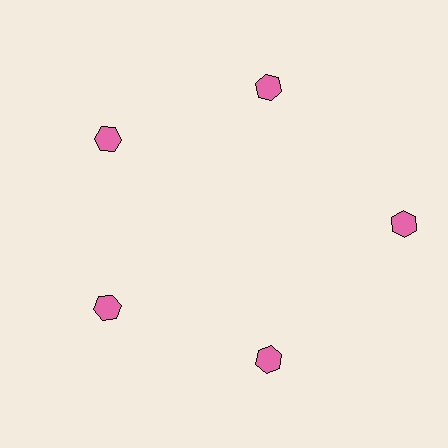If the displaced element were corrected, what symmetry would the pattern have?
It would have 5-fold rotational symmetry — the pattern would map onto itself every 72 degrees.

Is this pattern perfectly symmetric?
No. The 5 pink hexagons are arranged in a ring, but one element near the 3 o'clock position is pushed outward from the center, breaking the 5-fold rotational symmetry.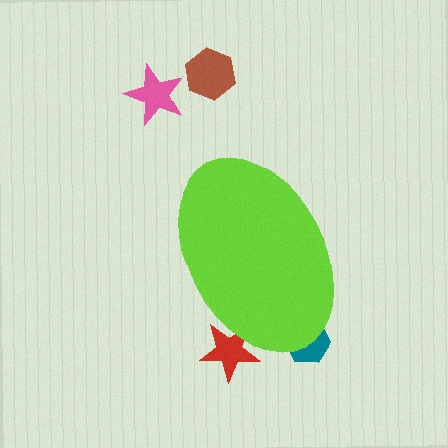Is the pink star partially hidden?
No, the pink star is fully visible.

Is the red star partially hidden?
Yes, the red star is partially hidden behind the lime ellipse.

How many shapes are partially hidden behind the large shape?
2 shapes are partially hidden.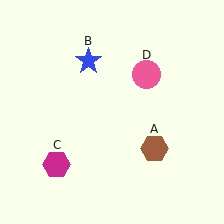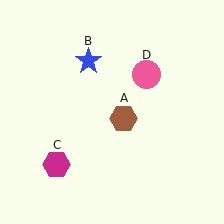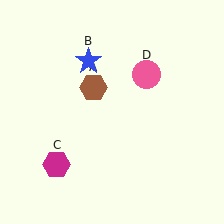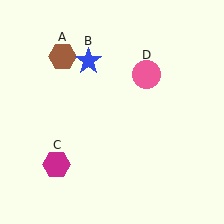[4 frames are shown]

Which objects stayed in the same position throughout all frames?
Blue star (object B) and magenta hexagon (object C) and pink circle (object D) remained stationary.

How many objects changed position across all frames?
1 object changed position: brown hexagon (object A).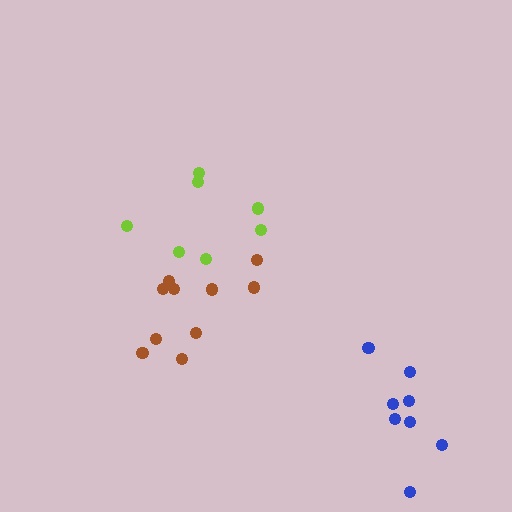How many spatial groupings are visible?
There are 3 spatial groupings.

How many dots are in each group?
Group 1: 10 dots, Group 2: 7 dots, Group 3: 8 dots (25 total).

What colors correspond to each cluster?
The clusters are colored: brown, lime, blue.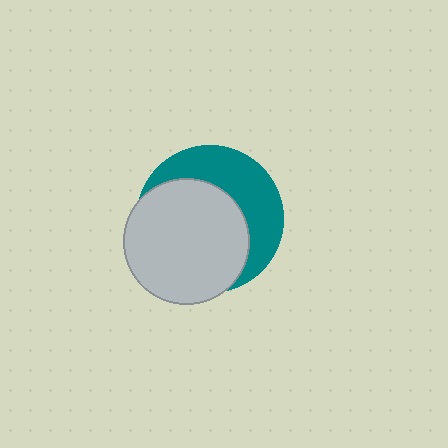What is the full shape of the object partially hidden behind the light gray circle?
The partially hidden object is a teal circle.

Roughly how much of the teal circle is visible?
A small part of it is visible (roughly 40%).